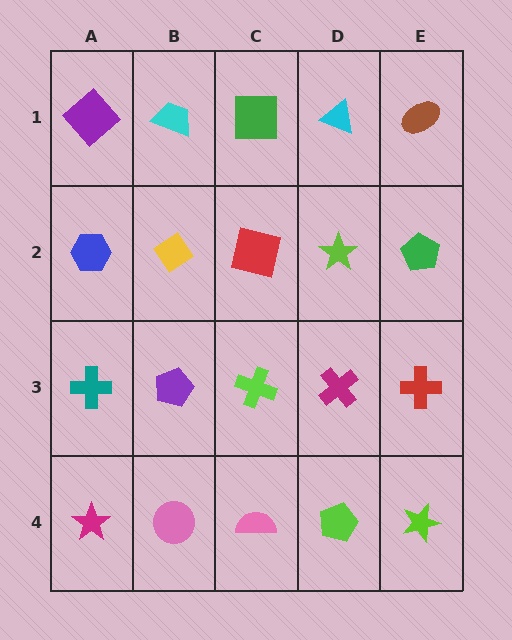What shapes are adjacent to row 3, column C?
A red square (row 2, column C), a pink semicircle (row 4, column C), a purple pentagon (row 3, column B), a magenta cross (row 3, column D).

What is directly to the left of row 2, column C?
A yellow diamond.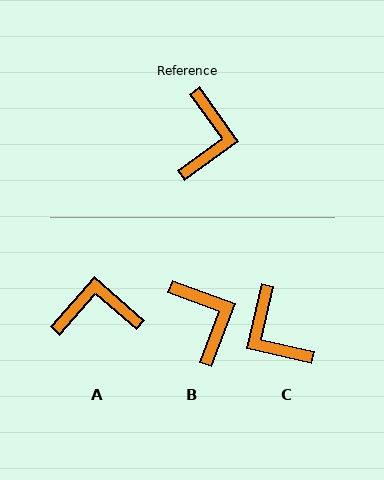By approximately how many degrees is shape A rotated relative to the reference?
Approximately 103 degrees counter-clockwise.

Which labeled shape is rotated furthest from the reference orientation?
C, about 139 degrees away.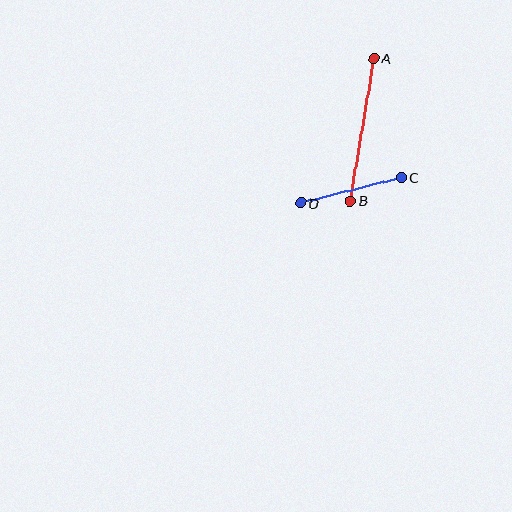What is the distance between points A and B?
The distance is approximately 144 pixels.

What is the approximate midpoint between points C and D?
The midpoint is at approximately (351, 190) pixels.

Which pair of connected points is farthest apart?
Points A and B are farthest apart.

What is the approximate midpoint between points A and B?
The midpoint is at approximately (362, 130) pixels.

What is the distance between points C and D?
The distance is approximately 104 pixels.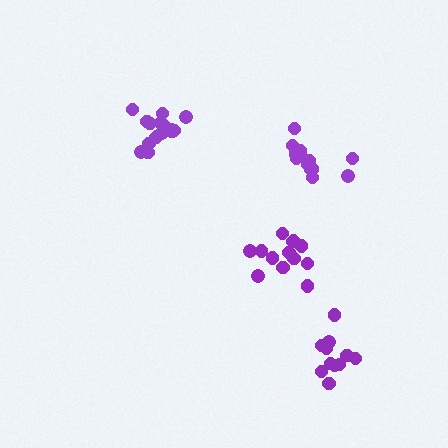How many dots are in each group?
Group 1: 13 dots, Group 2: 13 dots, Group 3: 16 dots, Group 4: 11 dots (53 total).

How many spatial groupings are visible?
There are 4 spatial groupings.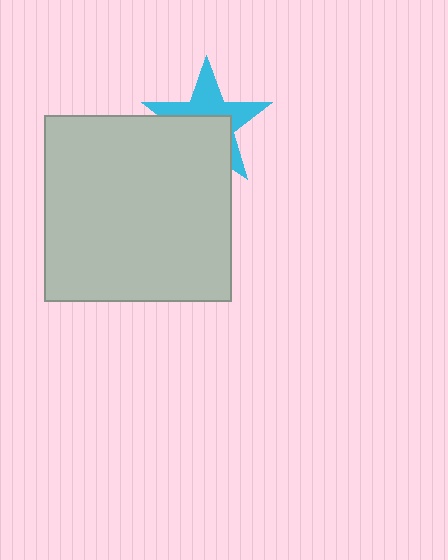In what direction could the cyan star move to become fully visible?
The cyan star could move up. That would shift it out from behind the light gray square entirely.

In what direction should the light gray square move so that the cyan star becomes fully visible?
The light gray square should move down. That is the shortest direction to clear the overlap and leave the cyan star fully visible.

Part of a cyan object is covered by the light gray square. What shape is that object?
It is a star.